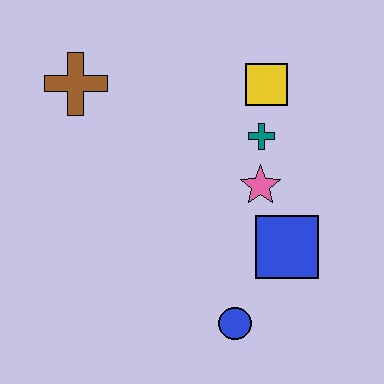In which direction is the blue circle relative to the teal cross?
The blue circle is below the teal cross.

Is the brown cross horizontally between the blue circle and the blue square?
No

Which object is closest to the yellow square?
The teal cross is closest to the yellow square.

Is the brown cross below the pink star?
No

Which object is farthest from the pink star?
The brown cross is farthest from the pink star.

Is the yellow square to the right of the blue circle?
Yes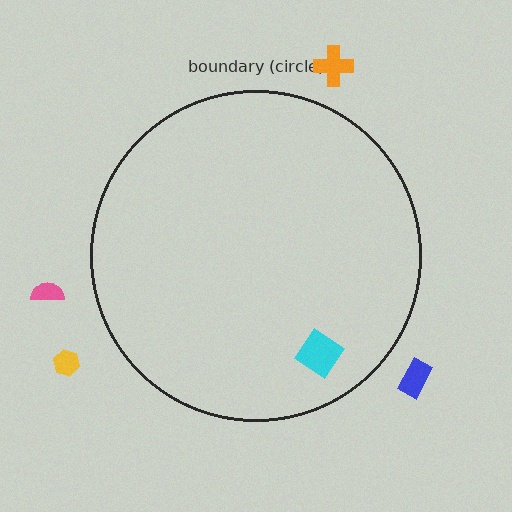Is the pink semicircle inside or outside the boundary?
Outside.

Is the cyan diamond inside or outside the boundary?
Inside.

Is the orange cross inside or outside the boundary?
Outside.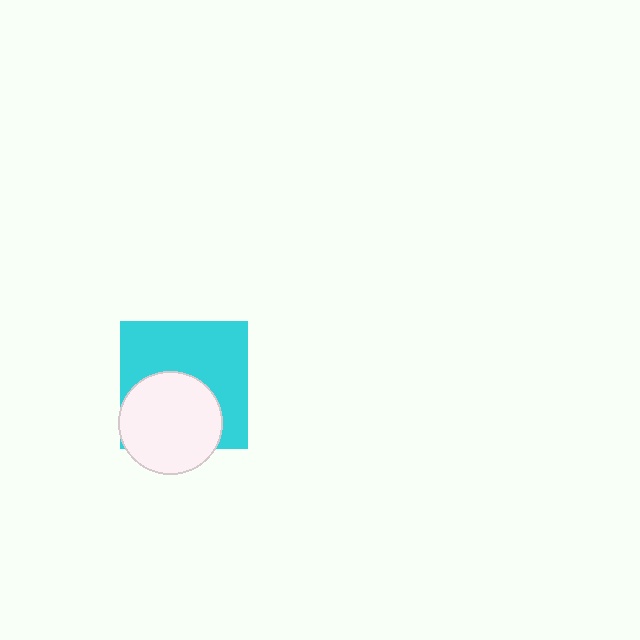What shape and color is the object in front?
The object in front is a white circle.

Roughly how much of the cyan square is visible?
About half of it is visible (roughly 58%).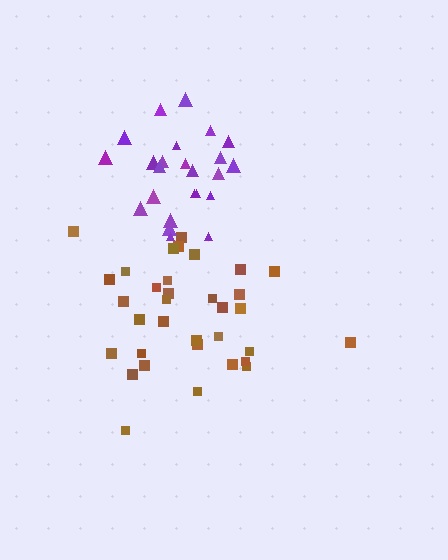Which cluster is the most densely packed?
Purple.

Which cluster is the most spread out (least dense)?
Brown.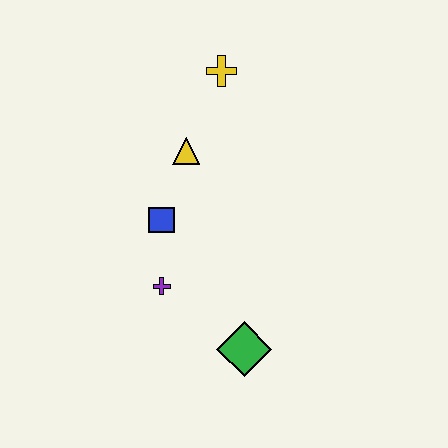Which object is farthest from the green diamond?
The yellow cross is farthest from the green diamond.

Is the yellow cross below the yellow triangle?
No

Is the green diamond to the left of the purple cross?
No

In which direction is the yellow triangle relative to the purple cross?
The yellow triangle is above the purple cross.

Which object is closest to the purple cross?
The blue square is closest to the purple cross.